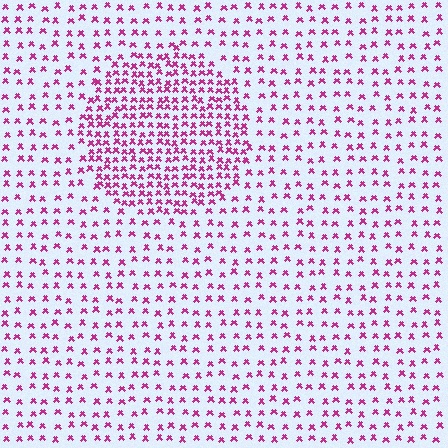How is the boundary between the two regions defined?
The boundary is defined by a change in element density (approximately 2.2x ratio). All elements are the same color, size, and shape.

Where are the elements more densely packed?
The elements are more densely packed inside the circle boundary.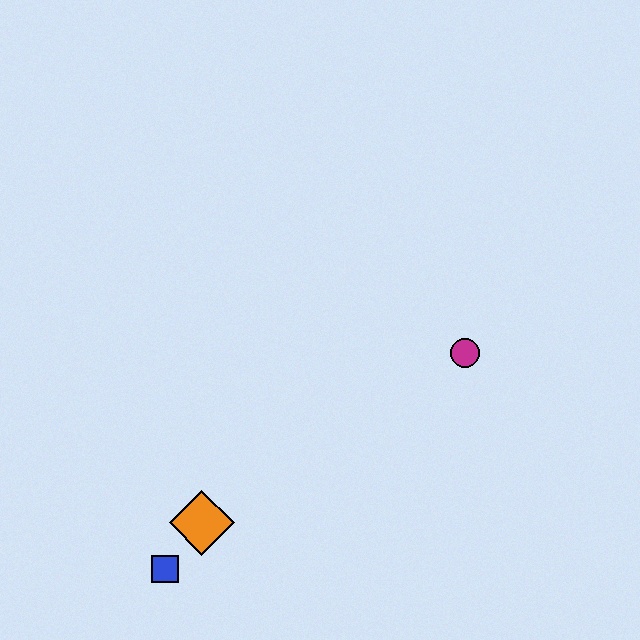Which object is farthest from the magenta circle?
The blue square is farthest from the magenta circle.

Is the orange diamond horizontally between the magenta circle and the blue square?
Yes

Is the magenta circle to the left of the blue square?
No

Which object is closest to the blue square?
The orange diamond is closest to the blue square.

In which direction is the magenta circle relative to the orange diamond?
The magenta circle is to the right of the orange diamond.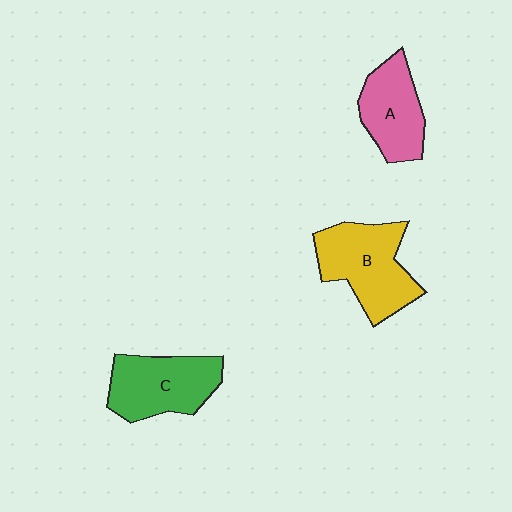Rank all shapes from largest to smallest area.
From largest to smallest: B (yellow), C (green), A (pink).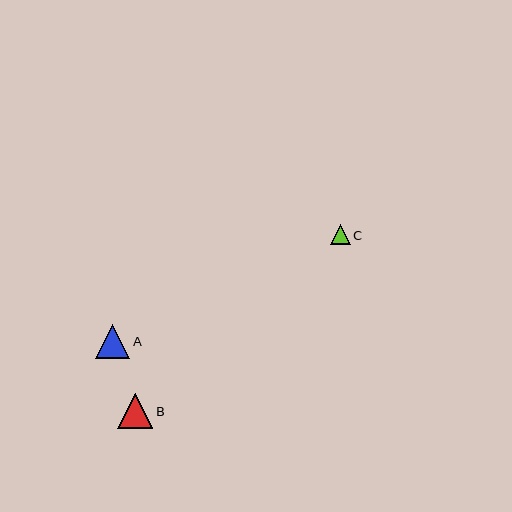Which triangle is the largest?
Triangle B is the largest with a size of approximately 35 pixels.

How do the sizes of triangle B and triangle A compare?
Triangle B and triangle A are approximately the same size.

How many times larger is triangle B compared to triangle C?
Triangle B is approximately 1.8 times the size of triangle C.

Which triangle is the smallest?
Triangle C is the smallest with a size of approximately 20 pixels.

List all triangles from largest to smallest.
From largest to smallest: B, A, C.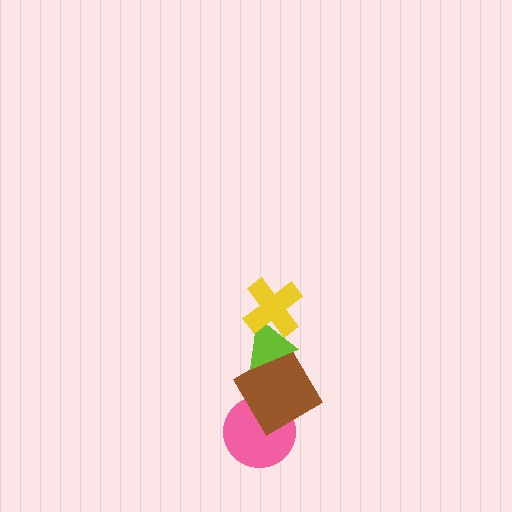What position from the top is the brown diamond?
The brown diamond is 3rd from the top.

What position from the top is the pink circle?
The pink circle is 4th from the top.